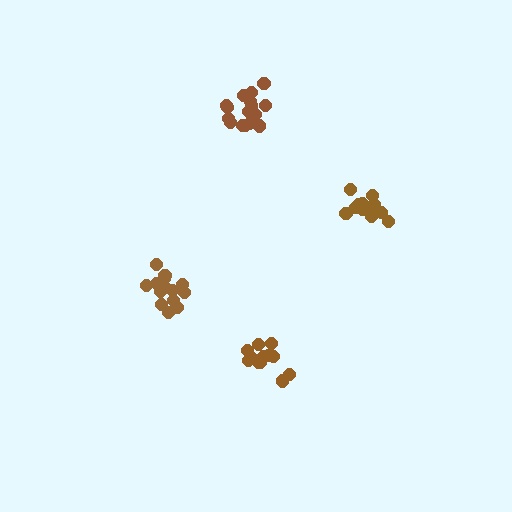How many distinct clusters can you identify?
There are 4 distinct clusters.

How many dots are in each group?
Group 1: 14 dots, Group 2: 13 dots, Group 3: 16 dots, Group 4: 13 dots (56 total).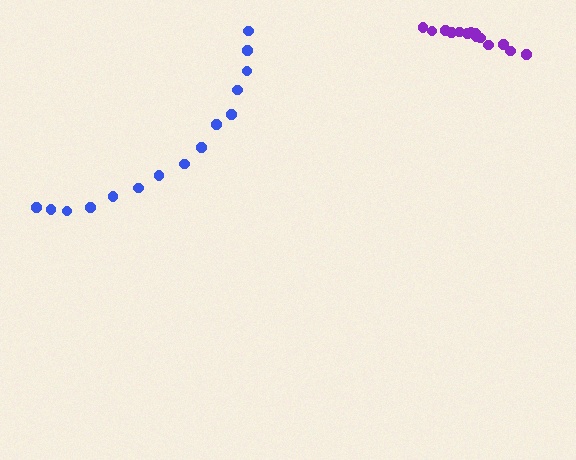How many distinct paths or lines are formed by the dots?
There are 2 distinct paths.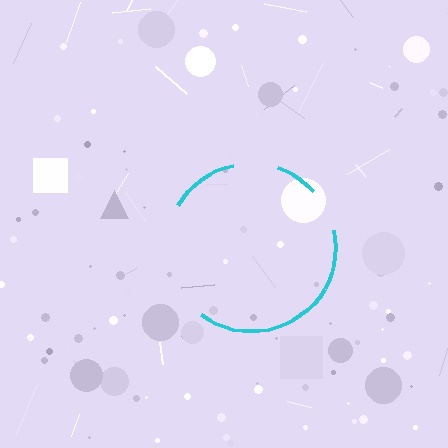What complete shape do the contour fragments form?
The contour fragments form a circle.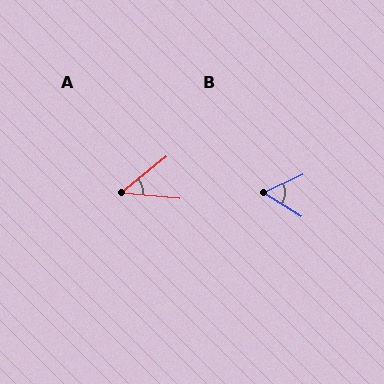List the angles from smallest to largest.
A (44°), B (58°).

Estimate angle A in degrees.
Approximately 44 degrees.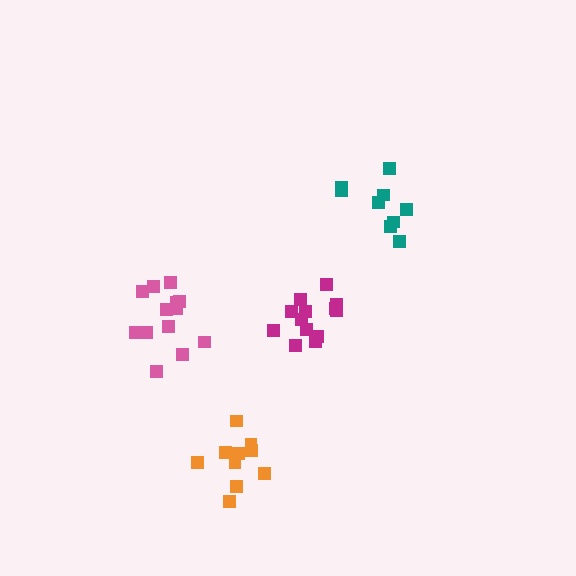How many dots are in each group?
Group 1: 13 dots, Group 2: 9 dots, Group 3: 10 dots, Group 4: 13 dots (45 total).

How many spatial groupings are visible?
There are 4 spatial groupings.